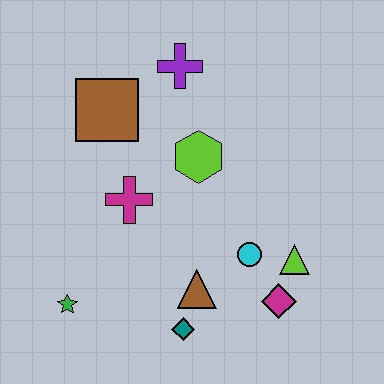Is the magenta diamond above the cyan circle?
No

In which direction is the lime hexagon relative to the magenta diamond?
The lime hexagon is above the magenta diamond.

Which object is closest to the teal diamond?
The brown triangle is closest to the teal diamond.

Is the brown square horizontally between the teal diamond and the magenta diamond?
No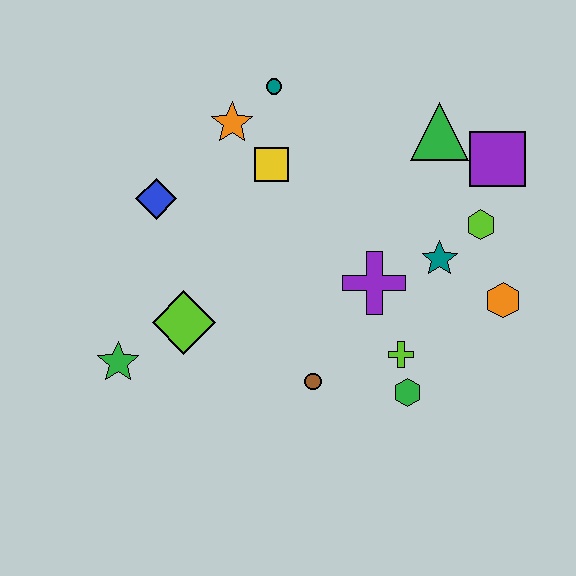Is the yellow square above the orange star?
No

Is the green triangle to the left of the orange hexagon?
Yes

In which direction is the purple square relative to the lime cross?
The purple square is above the lime cross.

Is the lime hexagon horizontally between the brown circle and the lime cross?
No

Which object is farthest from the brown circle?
The teal circle is farthest from the brown circle.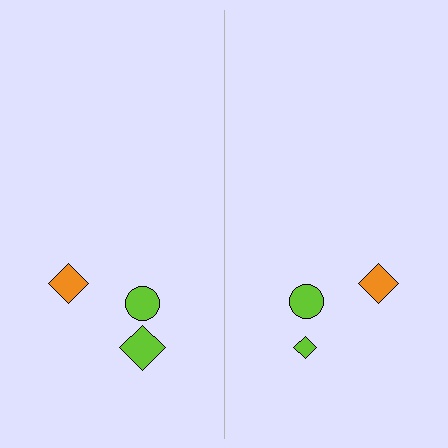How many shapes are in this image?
There are 6 shapes in this image.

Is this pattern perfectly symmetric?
No, the pattern is not perfectly symmetric. The lime diamond on the right side has a different size than its mirror counterpart.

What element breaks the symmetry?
The lime diamond on the right side has a different size than its mirror counterpart.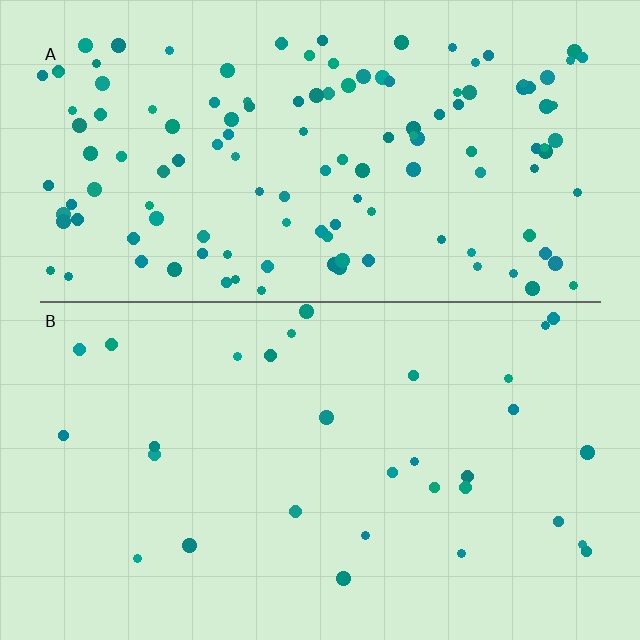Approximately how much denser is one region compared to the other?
Approximately 4.2× — region A over region B.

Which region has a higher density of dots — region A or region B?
A (the top).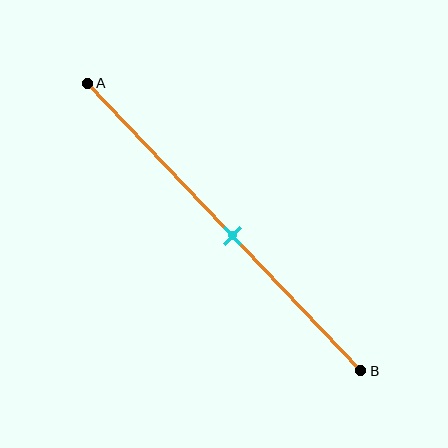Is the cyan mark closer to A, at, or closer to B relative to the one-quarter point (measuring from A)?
The cyan mark is closer to point B than the one-quarter point of segment AB.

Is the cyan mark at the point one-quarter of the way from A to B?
No, the mark is at about 55% from A, not at the 25% one-quarter point.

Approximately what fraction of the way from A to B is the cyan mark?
The cyan mark is approximately 55% of the way from A to B.